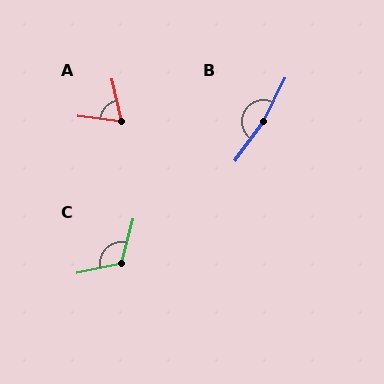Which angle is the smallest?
A, at approximately 70 degrees.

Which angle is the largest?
B, at approximately 170 degrees.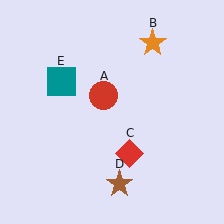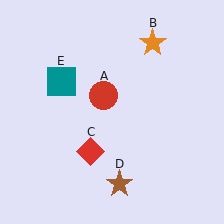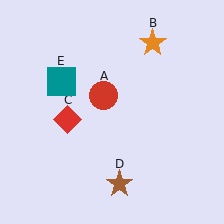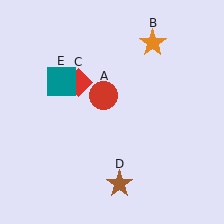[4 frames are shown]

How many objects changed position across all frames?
1 object changed position: red diamond (object C).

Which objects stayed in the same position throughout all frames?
Red circle (object A) and orange star (object B) and brown star (object D) and teal square (object E) remained stationary.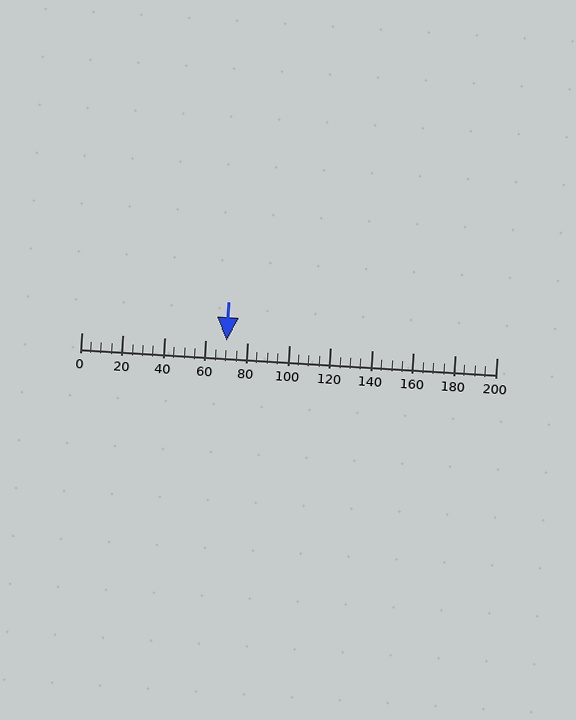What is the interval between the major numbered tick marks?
The major tick marks are spaced 20 units apart.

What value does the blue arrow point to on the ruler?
The blue arrow points to approximately 70.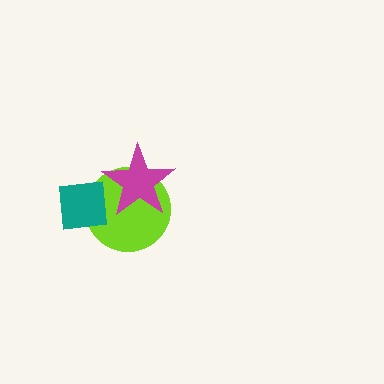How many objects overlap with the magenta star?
2 objects overlap with the magenta star.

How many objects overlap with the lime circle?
2 objects overlap with the lime circle.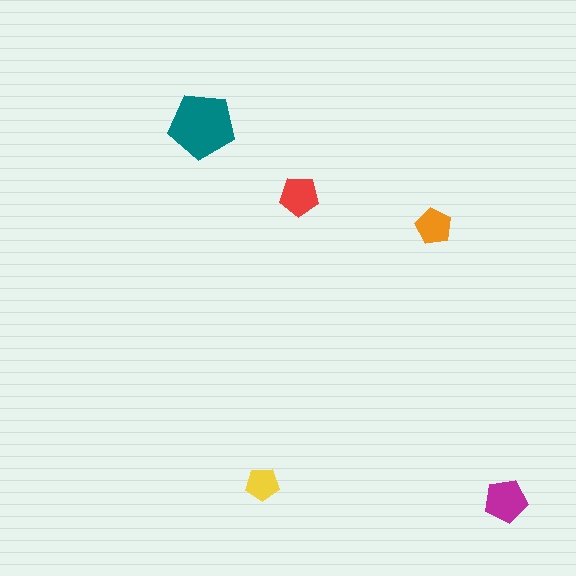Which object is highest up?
The teal pentagon is topmost.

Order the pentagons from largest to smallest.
the teal one, the magenta one, the red one, the orange one, the yellow one.